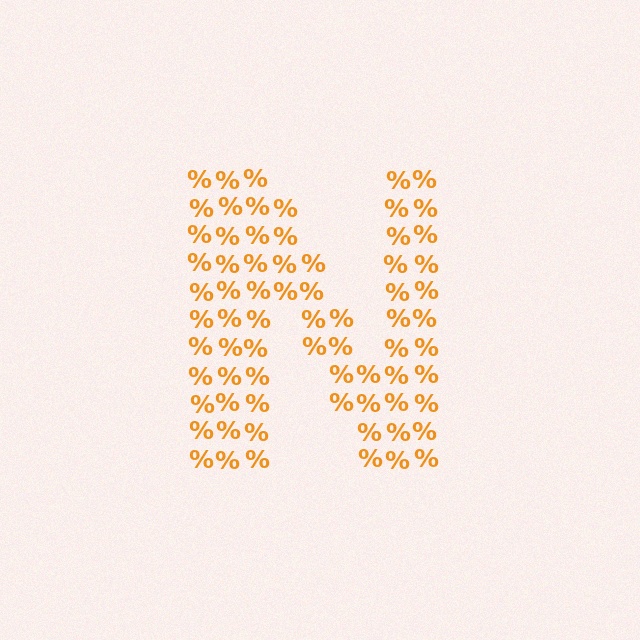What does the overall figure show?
The overall figure shows the letter N.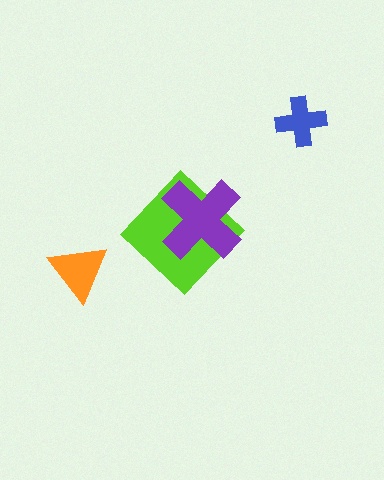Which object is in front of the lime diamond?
The purple cross is in front of the lime diamond.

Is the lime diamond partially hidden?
Yes, it is partially covered by another shape.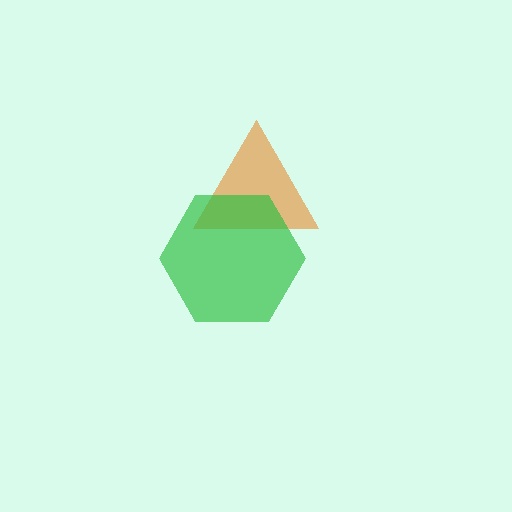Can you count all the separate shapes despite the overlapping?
Yes, there are 2 separate shapes.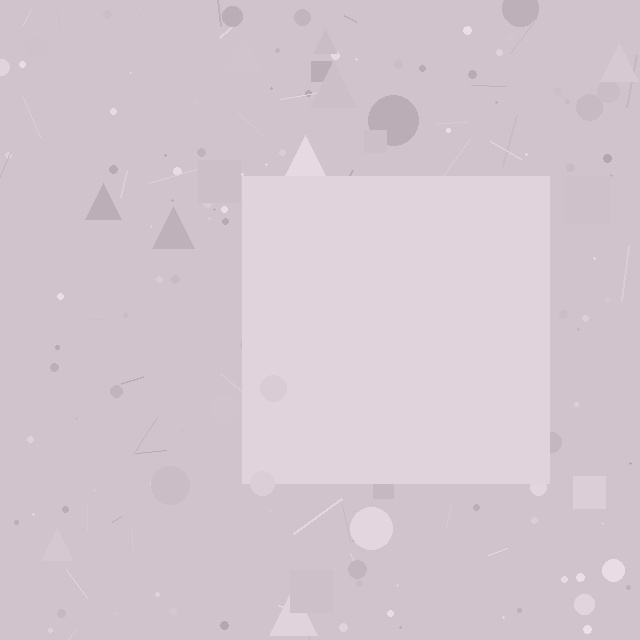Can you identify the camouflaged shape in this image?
The camouflaged shape is a square.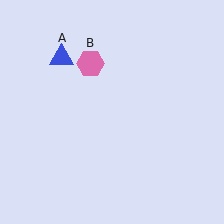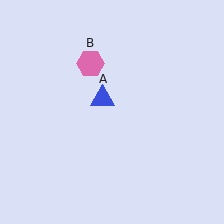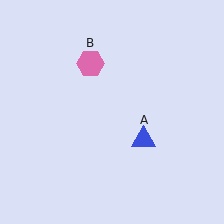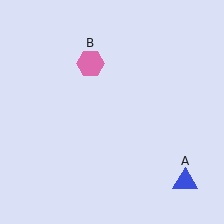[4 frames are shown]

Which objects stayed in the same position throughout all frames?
Pink hexagon (object B) remained stationary.